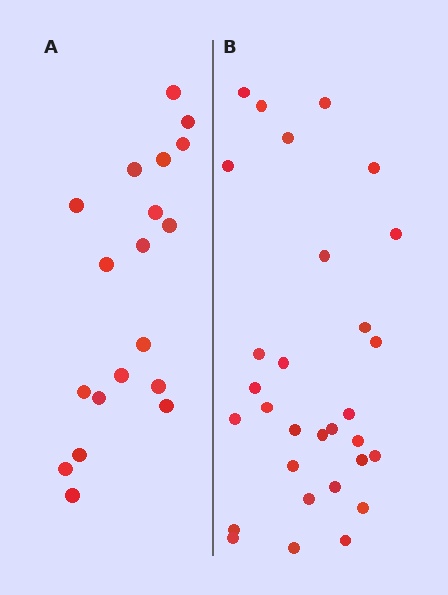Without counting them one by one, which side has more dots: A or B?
Region B (the right region) has more dots.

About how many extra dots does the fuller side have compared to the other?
Region B has roughly 12 or so more dots than region A.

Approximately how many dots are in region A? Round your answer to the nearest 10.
About 20 dots. (The exact count is 19, which rounds to 20.)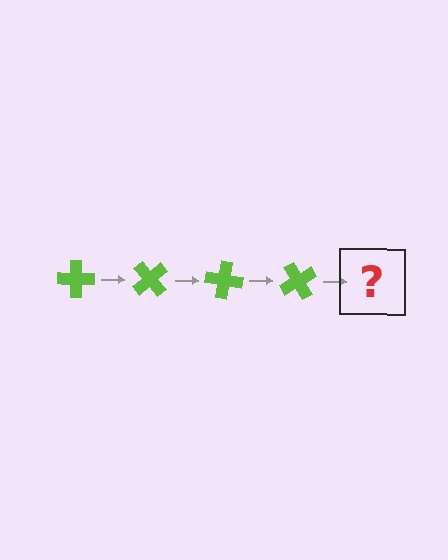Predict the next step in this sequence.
The next step is a lime cross rotated 200 degrees.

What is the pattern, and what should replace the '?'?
The pattern is that the cross rotates 50 degrees each step. The '?' should be a lime cross rotated 200 degrees.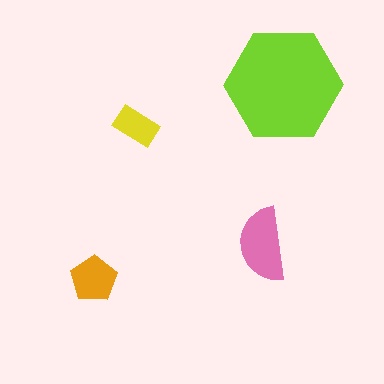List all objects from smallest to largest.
The yellow rectangle, the orange pentagon, the pink semicircle, the lime hexagon.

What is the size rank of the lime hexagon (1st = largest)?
1st.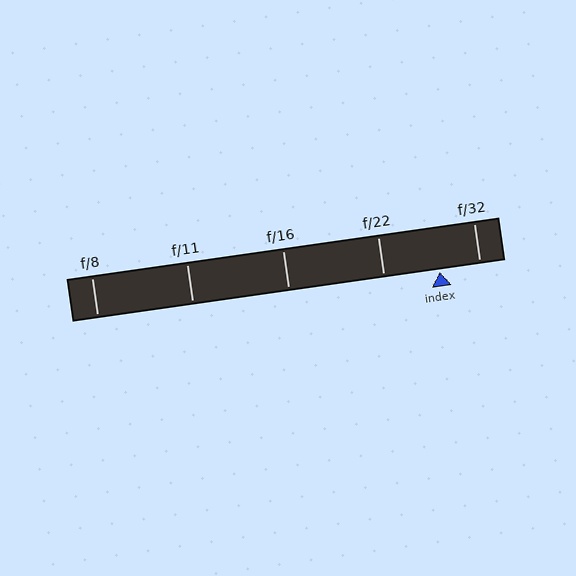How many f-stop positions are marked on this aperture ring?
There are 5 f-stop positions marked.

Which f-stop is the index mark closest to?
The index mark is closest to f/32.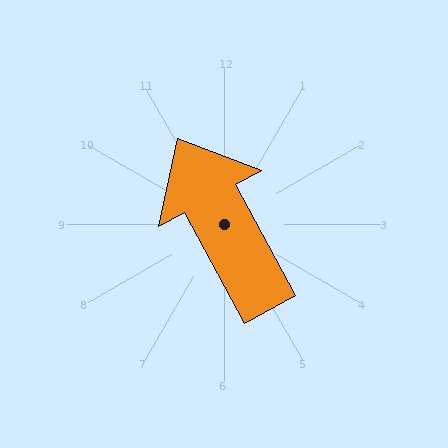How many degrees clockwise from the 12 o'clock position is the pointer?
Approximately 332 degrees.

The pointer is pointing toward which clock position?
Roughly 11 o'clock.